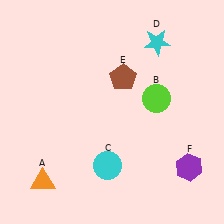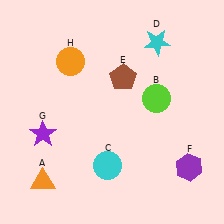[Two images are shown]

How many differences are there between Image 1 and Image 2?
There are 2 differences between the two images.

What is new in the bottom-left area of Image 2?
A purple star (G) was added in the bottom-left area of Image 2.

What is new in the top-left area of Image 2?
An orange circle (H) was added in the top-left area of Image 2.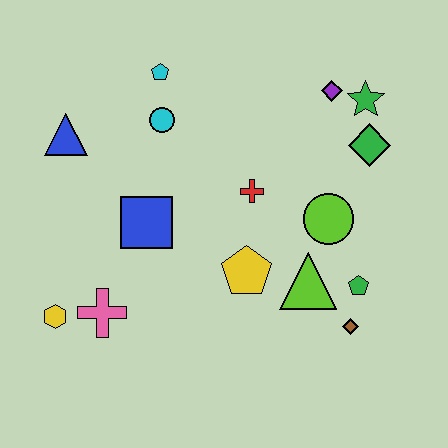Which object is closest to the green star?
The purple diamond is closest to the green star.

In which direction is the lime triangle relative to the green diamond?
The lime triangle is below the green diamond.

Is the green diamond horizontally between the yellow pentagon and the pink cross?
No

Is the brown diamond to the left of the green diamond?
Yes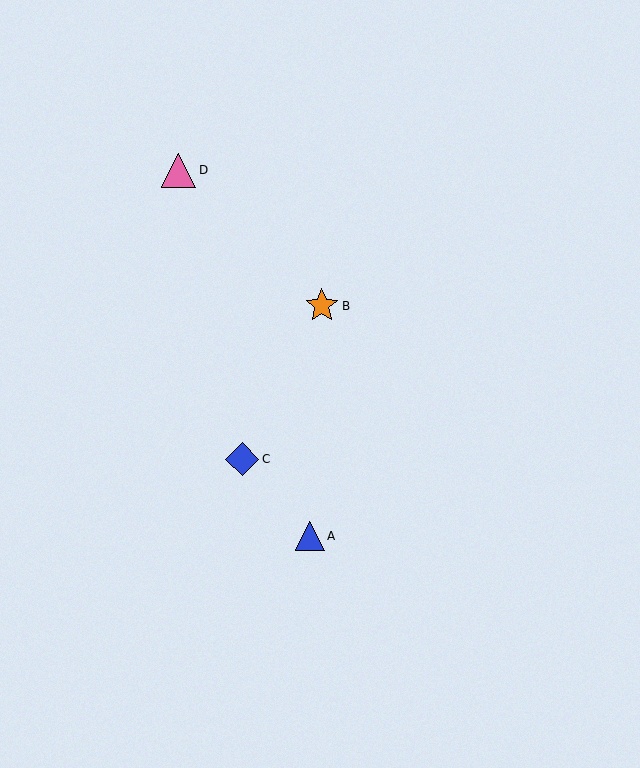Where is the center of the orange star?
The center of the orange star is at (322, 306).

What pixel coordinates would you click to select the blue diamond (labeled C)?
Click at (242, 459) to select the blue diamond C.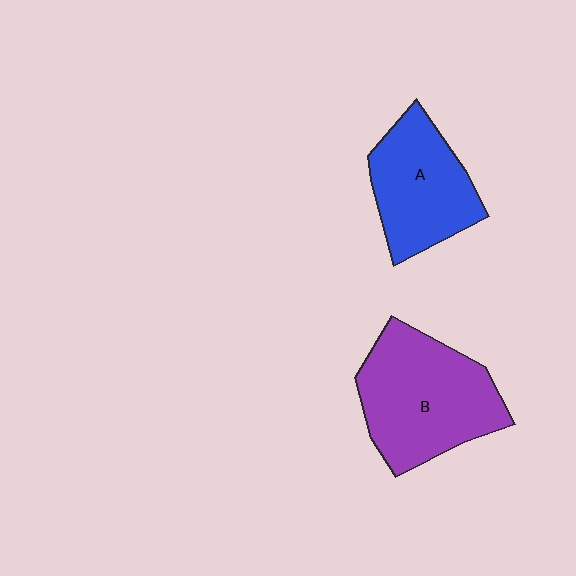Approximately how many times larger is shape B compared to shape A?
Approximately 1.3 times.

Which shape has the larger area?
Shape B (purple).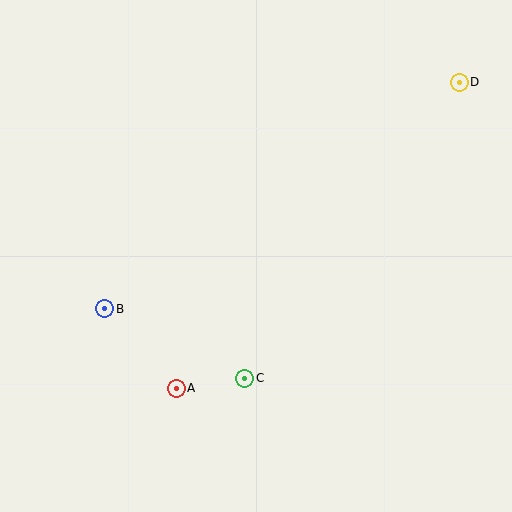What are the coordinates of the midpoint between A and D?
The midpoint between A and D is at (318, 235).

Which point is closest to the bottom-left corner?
Point A is closest to the bottom-left corner.